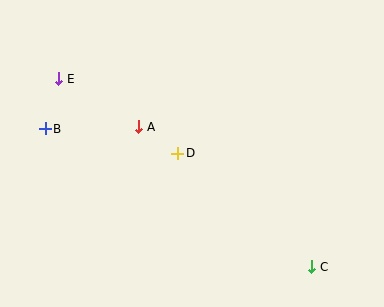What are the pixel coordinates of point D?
Point D is at (178, 153).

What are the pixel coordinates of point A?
Point A is at (139, 127).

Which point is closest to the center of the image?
Point D at (178, 153) is closest to the center.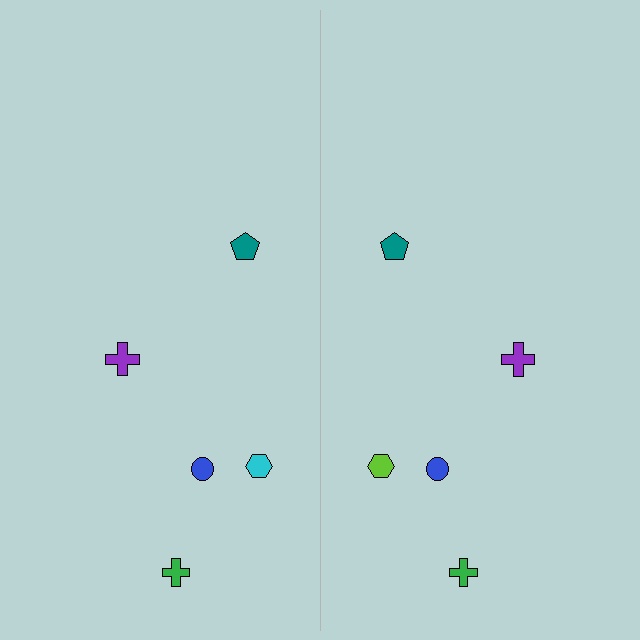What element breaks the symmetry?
The lime hexagon on the right side breaks the symmetry — its mirror counterpart is cyan.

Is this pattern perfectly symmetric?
No, the pattern is not perfectly symmetric. The lime hexagon on the right side breaks the symmetry — its mirror counterpart is cyan.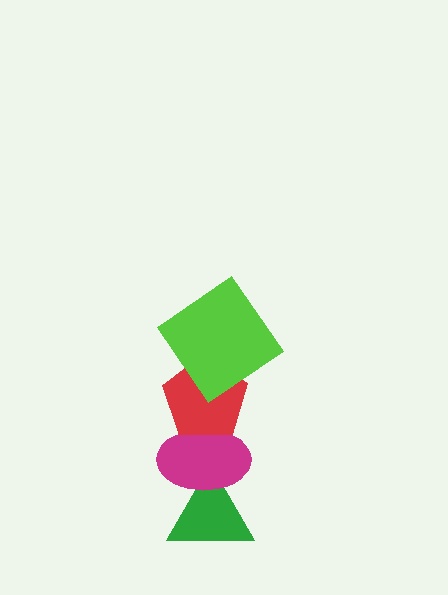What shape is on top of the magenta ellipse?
The red pentagon is on top of the magenta ellipse.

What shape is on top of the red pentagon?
The lime diamond is on top of the red pentagon.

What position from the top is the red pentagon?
The red pentagon is 2nd from the top.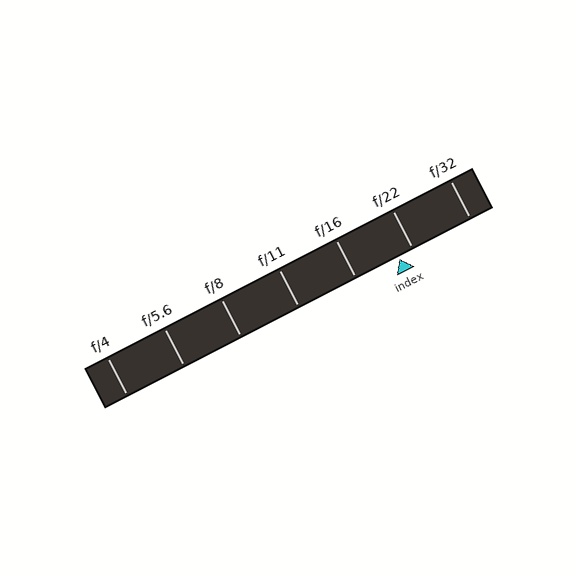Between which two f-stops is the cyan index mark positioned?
The index mark is between f/16 and f/22.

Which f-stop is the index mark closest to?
The index mark is closest to f/22.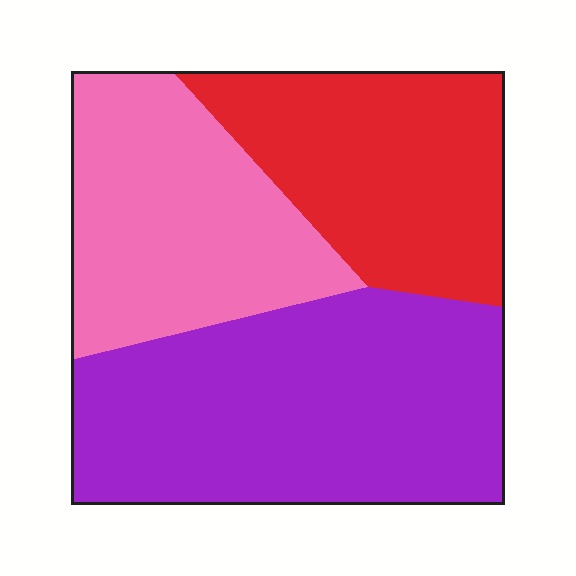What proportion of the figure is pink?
Pink covers roughly 30% of the figure.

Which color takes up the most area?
Purple, at roughly 45%.